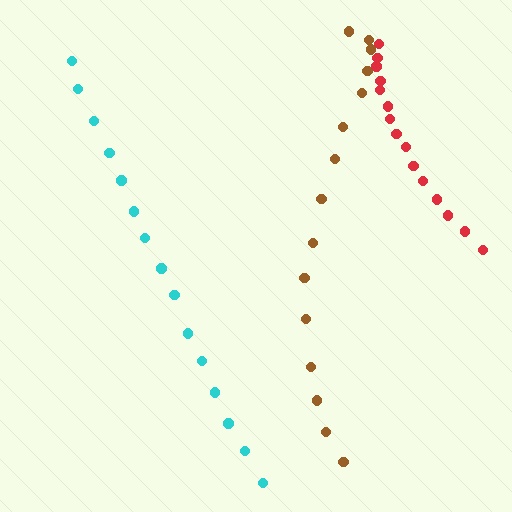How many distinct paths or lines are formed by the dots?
There are 3 distinct paths.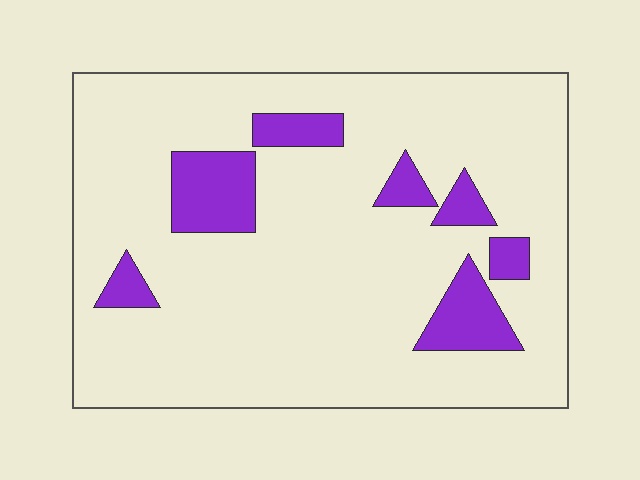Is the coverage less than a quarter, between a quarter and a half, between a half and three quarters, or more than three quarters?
Less than a quarter.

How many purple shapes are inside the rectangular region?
7.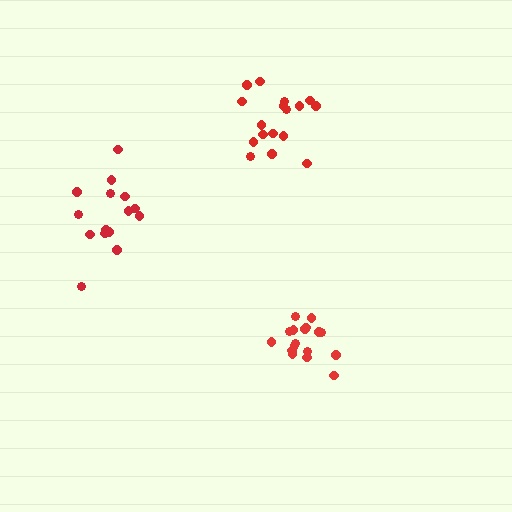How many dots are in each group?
Group 1: 17 dots, Group 2: 15 dots, Group 3: 17 dots (49 total).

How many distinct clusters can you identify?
There are 3 distinct clusters.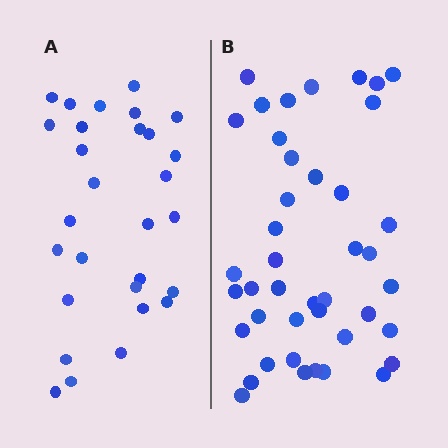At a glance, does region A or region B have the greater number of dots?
Region B (the right region) has more dots.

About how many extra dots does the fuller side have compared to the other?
Region B has approximately 15 more dots than region A.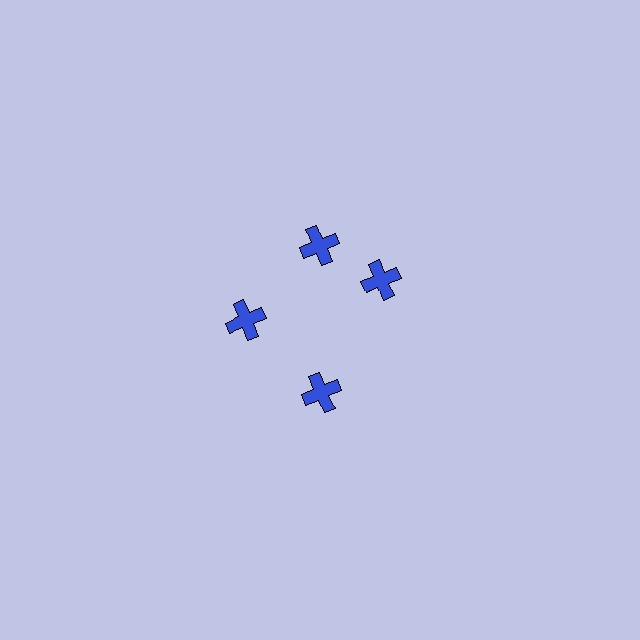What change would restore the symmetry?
The symmetry would be restored by rotating it back into even spacing with its neighbors so that all 4 crosses sit at equal angles and equal distance from the center.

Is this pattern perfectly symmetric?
No. The 4 blue crosses are arranged in a ring, but one element near the 3 o'clock position is rotated out of alignment along the ring, breaking the 4-fold rotational symmetry.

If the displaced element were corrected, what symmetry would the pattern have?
It would have 4-fold rotational symmetry — the pattern would map onto itself every 90 degrees.